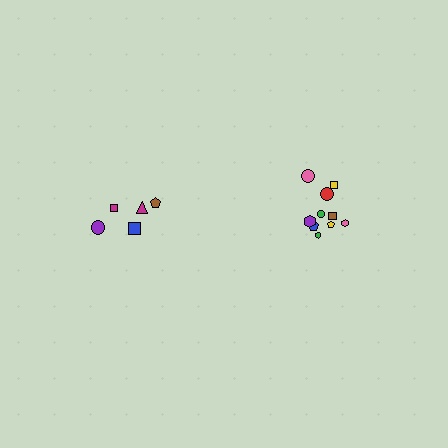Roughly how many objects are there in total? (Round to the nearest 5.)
Roughly 15 objects in total.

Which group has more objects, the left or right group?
The right group.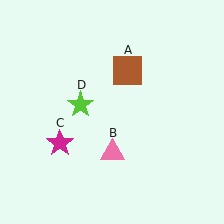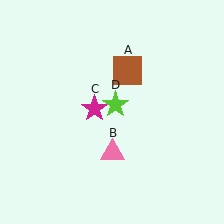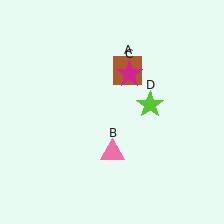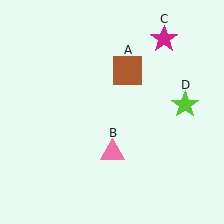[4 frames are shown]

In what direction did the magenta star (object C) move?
The magenta star (object C) moved up and to the right.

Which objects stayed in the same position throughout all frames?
Brown square (object A) and pink triangle (object B) remained stationary.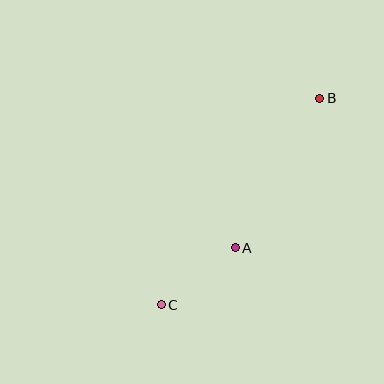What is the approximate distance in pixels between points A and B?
The distance between A and B is approximately 171 pixels.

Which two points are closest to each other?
Points A and C are closest to each other.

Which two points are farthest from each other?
Points B and C are farthest from each other.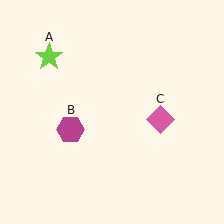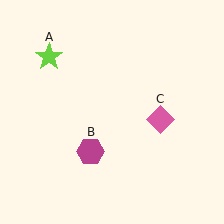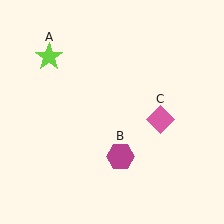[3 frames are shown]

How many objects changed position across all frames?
1 object changed position: magenta hexagon (object B).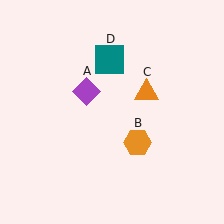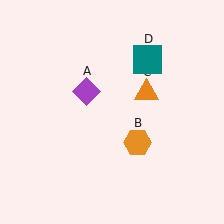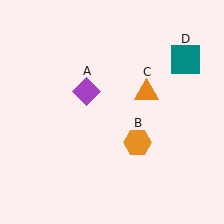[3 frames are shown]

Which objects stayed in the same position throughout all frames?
Purple diamond (object A) and orange hexagon (object B) and orange triangle (object C) remained stationary.